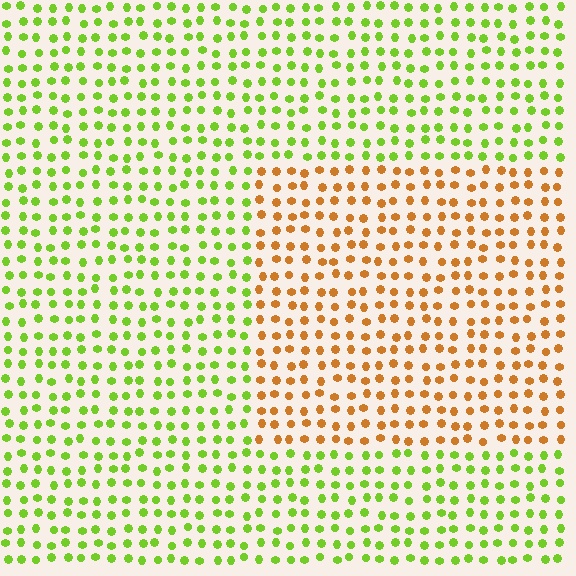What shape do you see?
I see a rectangle.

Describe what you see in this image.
The image is filled with small lime elements in a uniform arrangement. A rectangle-shaped region is visible where the elements are tinted to a slightly different hue, forming a subtle color boundary.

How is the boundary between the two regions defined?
The boundary is defined purely by a slight shift in hue (about 63 degrees). Spacing, size, and orientation are identical on both sides.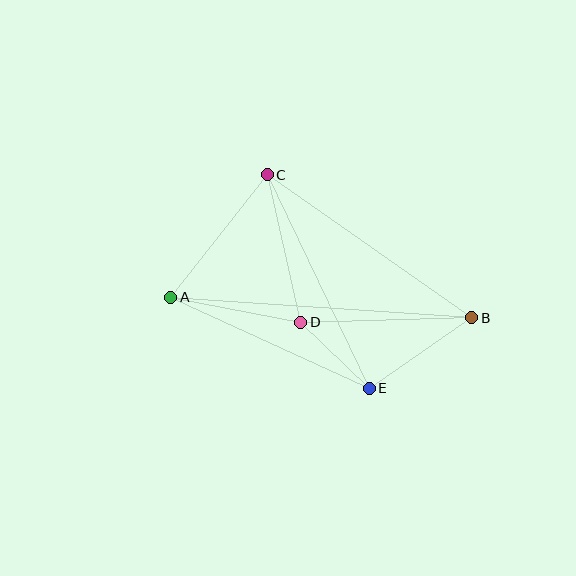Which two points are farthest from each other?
Points A and B are farthest from each other.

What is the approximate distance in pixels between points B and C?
The distance between B and C is approximately 250 pixels.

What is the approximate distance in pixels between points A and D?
The distance between A and D is approximately 132 pixels.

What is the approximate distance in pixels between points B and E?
The distance between B and E is approximately 125 pixels.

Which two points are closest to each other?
Points D and E are closest to each other.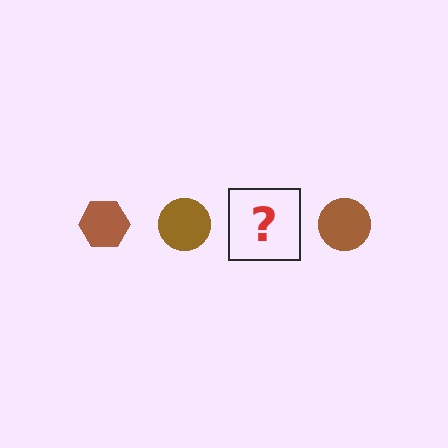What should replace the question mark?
The question mark should be replaced with a brown hexagon.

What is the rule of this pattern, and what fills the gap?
The rule is that the pattern cycles through hexagon, circle shapes in brown. The gap should be filled with a brown hexagon.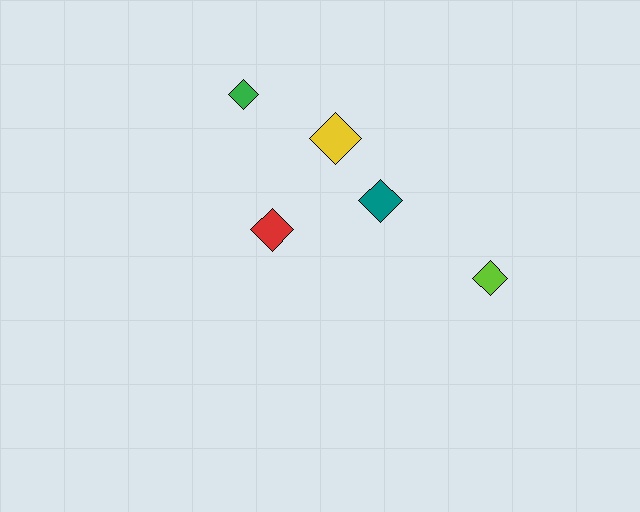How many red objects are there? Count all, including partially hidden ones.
There is 1 red object.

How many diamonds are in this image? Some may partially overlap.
There are 5 diamonds.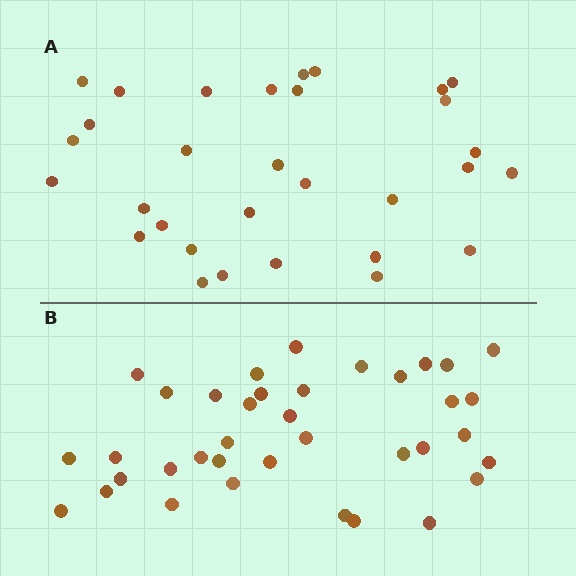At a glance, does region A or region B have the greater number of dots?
Region B (the bottom region) has more dots.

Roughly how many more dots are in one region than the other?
Region B has about 6 more dots than region A.